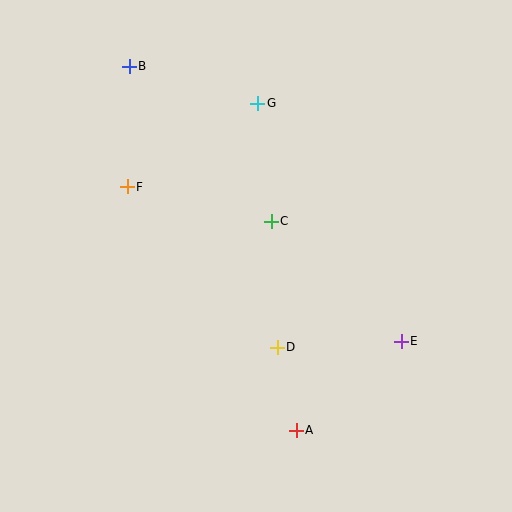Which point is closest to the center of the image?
Point C at (271, 221) is closest to the center.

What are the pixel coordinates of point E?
Point E is at (401, 341).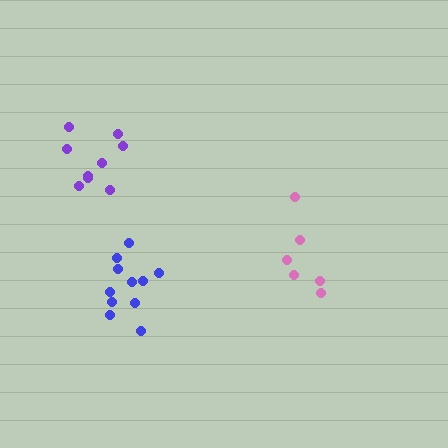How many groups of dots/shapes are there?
There are 3 groups.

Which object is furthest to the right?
The pink cluster is rightmost.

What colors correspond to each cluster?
The clusters are colored: purple, pink, blue.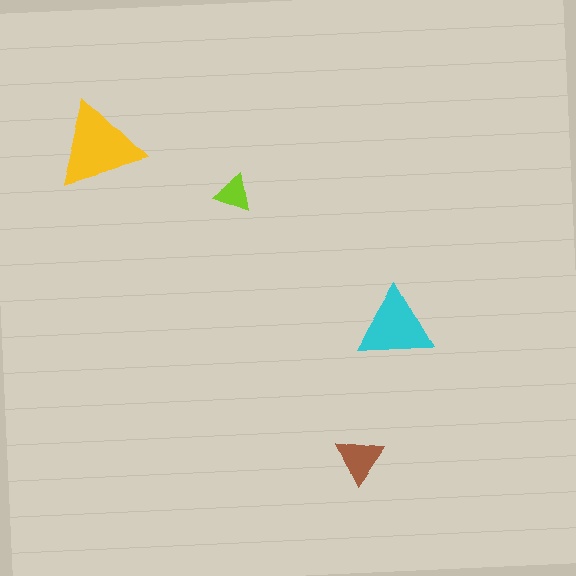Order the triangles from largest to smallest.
the yellow one, the cyan one, the brown one, the lime one.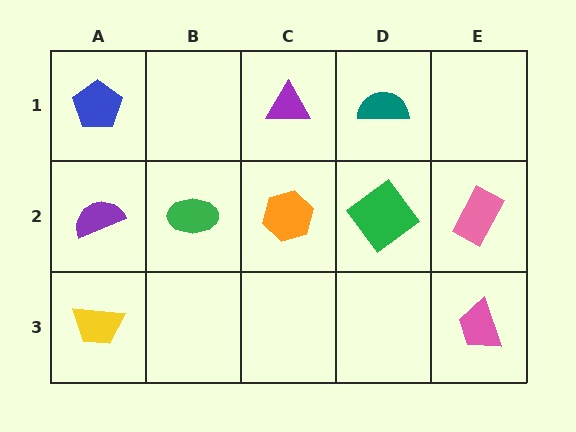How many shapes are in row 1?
3 shapes.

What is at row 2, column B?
A green ellipse.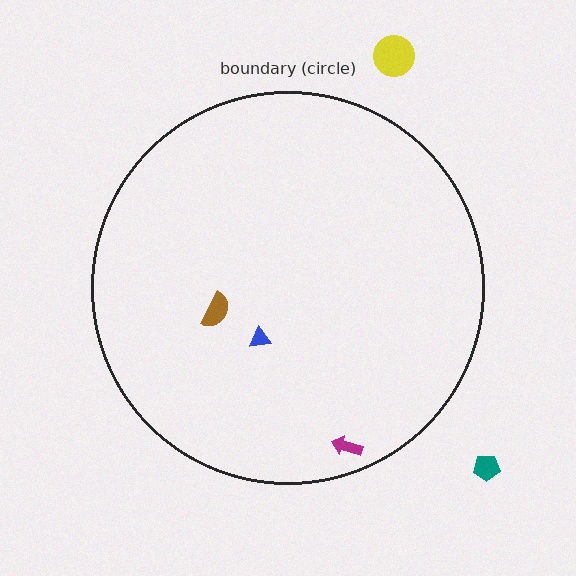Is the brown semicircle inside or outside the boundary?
Inside.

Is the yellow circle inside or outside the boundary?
Outside.